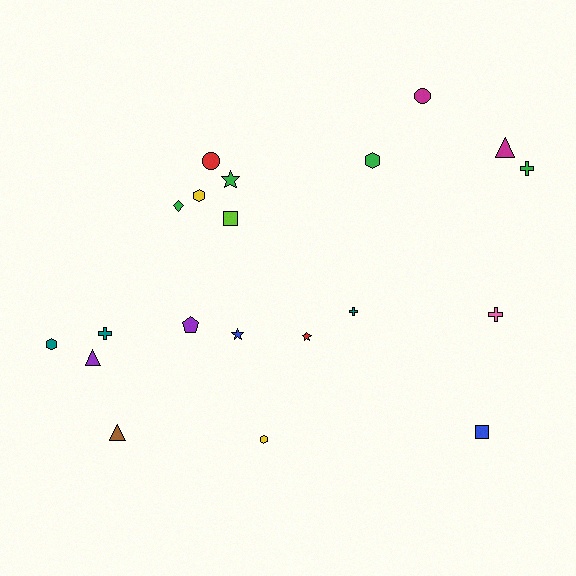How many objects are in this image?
There are 20 objects.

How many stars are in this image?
There are 3 stars.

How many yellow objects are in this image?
There are 2 yellow objects.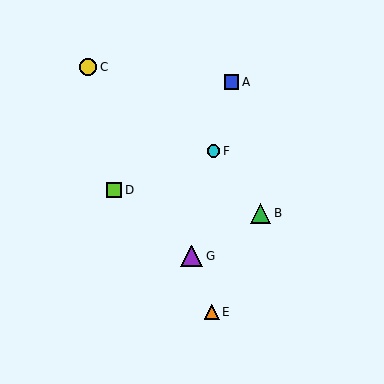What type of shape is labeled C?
Shape C is a yellow circle.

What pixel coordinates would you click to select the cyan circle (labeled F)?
Click at (214, 151) to select the cyan circle F.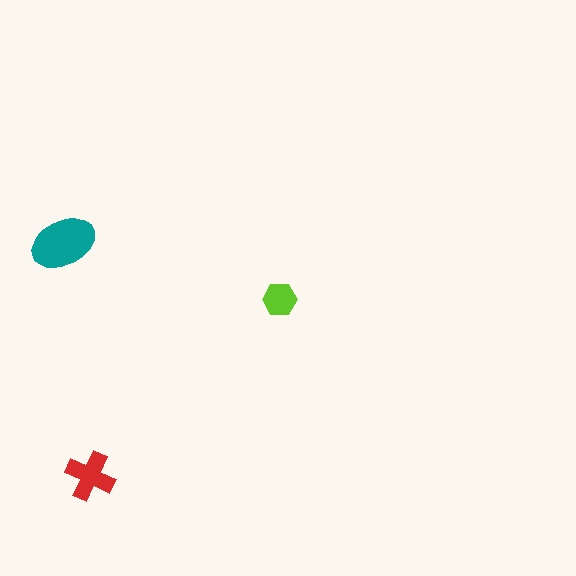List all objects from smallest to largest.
The lime hexagon, the red cross, the teal ellipse.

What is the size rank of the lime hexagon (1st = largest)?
3rd.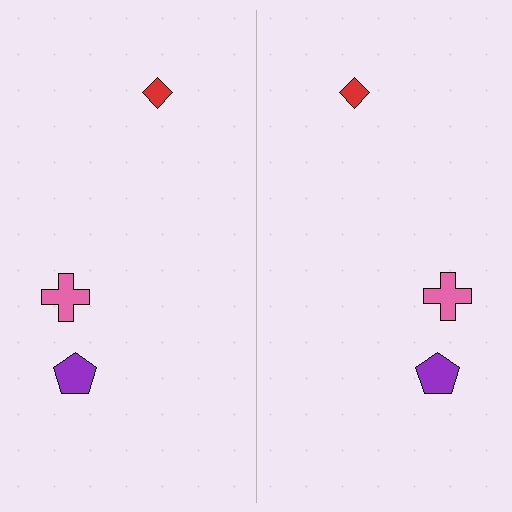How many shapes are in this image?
There are 6 shapes in this image.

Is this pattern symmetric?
Yes, this pattern has bilateral (reflection) symmetry.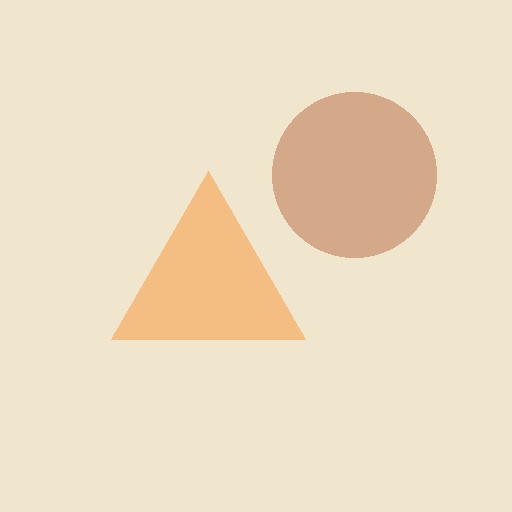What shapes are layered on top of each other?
The layered shapes are: an orange triangle, a brown circle.